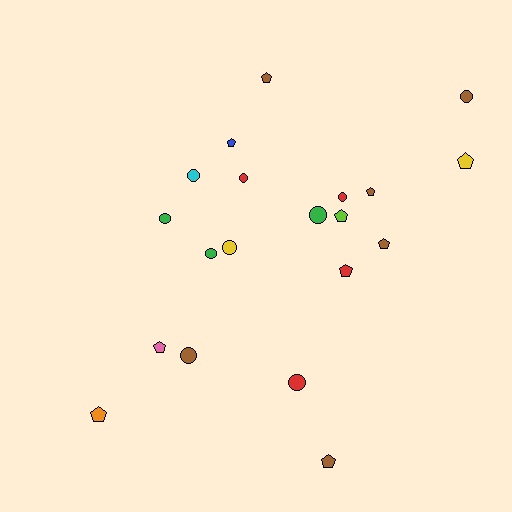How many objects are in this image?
There are 20 objects.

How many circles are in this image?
There are 10 circles.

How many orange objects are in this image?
There is 1 orange object.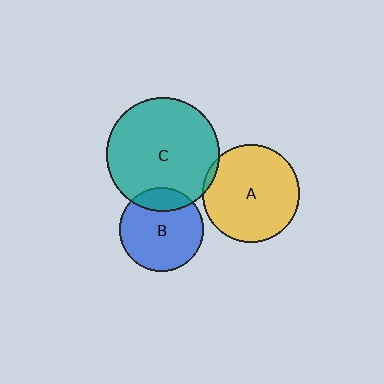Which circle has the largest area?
Circle C (teal).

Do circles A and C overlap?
Yes.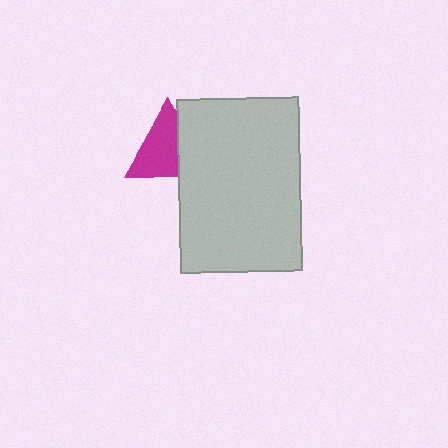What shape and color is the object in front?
The object in front is a light gray rectangle.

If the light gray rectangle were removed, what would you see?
You would see the complete magenta triangle.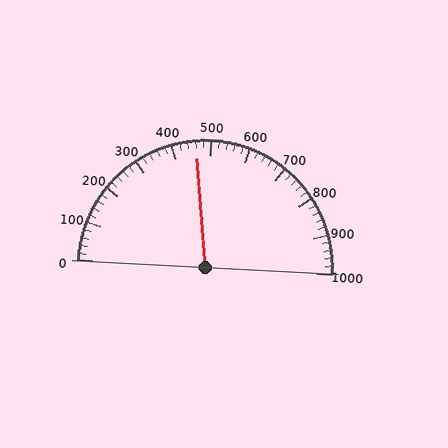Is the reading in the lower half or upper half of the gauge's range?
The reading is in the lower half of the range (0 to 1000).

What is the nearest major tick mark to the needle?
The nearest major tick mark is 500.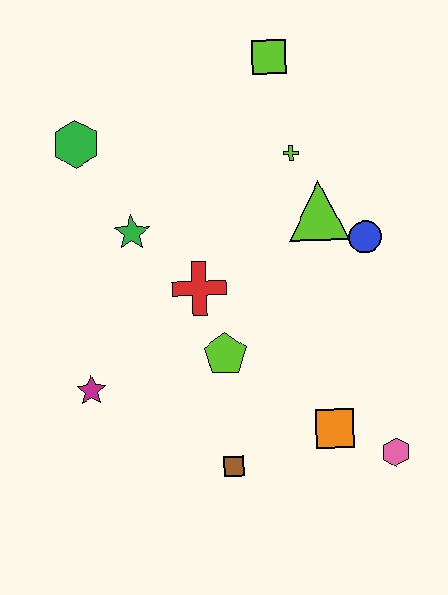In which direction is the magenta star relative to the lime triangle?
The magenta star is to the left of the lime triangle.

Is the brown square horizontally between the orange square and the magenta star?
Yes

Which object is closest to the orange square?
The pink hexagon is closest to the orange square.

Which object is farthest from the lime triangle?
The magenta star is farthest from the lime triangle.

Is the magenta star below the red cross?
Yes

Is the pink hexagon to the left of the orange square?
No